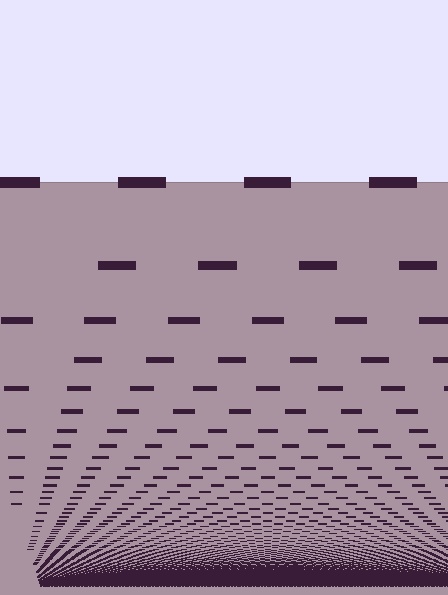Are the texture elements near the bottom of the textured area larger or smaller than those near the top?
Smaller. The gradient is inverted — elements near the bottom are smaller and denser.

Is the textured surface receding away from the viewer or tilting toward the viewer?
The surface appears to tilt toward the viewer. Texture elements get larger and sparser toward the top.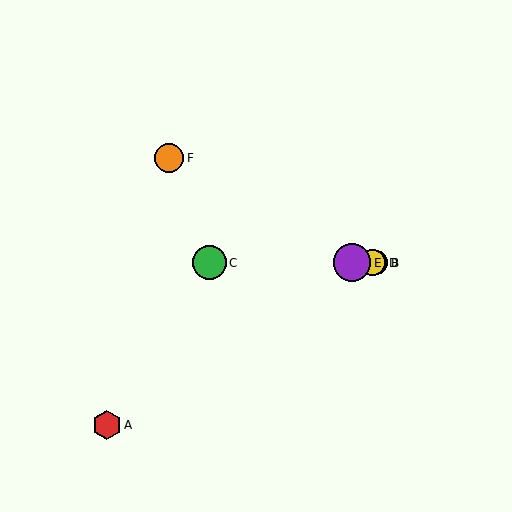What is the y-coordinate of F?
Object F is at y≈158.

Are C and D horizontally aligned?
Yes, both are at y≈263.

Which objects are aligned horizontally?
Objects B, C, D, E are aligned horizontally.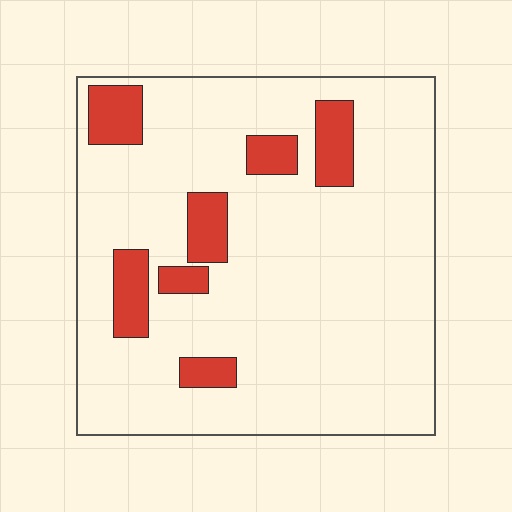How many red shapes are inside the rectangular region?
7.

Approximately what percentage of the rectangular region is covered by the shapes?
Approximately 15%.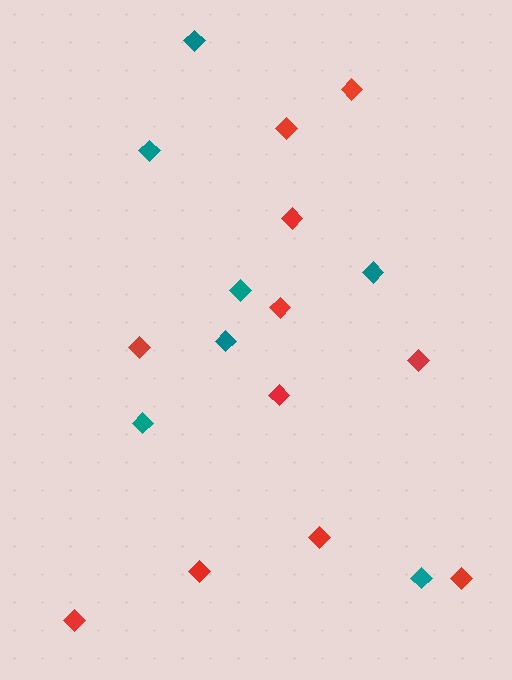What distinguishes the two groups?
There are 2 groups: one group of red diamonds (11) and one group of teal diamonds (7).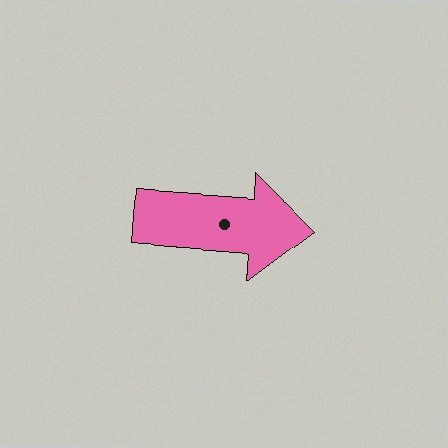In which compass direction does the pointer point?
East.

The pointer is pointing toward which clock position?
Roughly 3 o'clock.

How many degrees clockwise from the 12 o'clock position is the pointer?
Approximately 94 degrees.